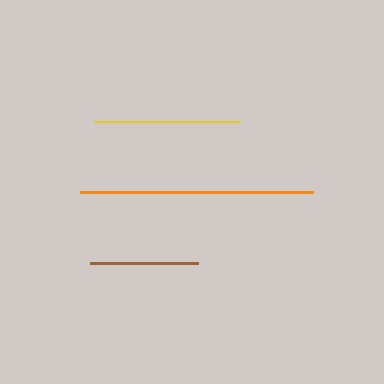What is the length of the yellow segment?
The yellow segment is approximately 145 pixels long.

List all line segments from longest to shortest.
From longest to shortest: orange, yellow, brown.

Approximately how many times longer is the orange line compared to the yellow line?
The orange line is approximately 1.6 times the length of the yellow line.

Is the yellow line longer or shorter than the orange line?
The orange line is longer than the yellow line.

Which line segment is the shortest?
The brown line is the shortest at approximately 108 pixels.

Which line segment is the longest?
The orange line is the longest at approximately 232 pixels.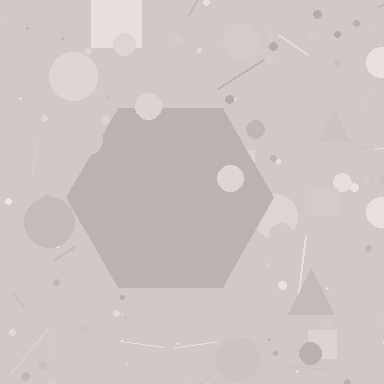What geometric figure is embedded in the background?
A hexagon is embedded in the background.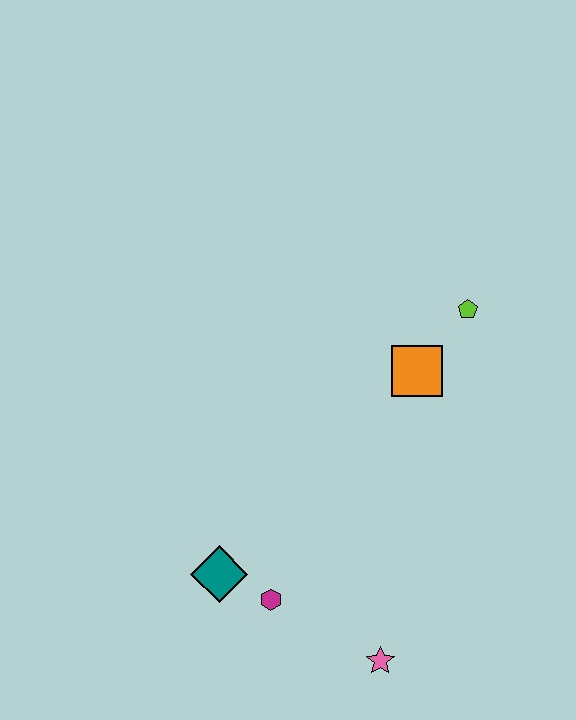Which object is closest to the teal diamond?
The magenta hexagon is closest to the teal diamond.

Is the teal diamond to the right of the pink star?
No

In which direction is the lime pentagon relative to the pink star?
The lime pentagon is above the pink star.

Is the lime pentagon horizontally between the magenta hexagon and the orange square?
No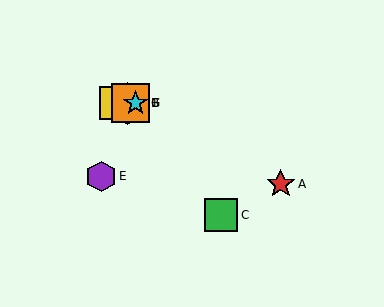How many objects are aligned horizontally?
4 objects (B, D, F, G) are aligned horizontally.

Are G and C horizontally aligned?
No, G is at y≈103 and C is at y≈215.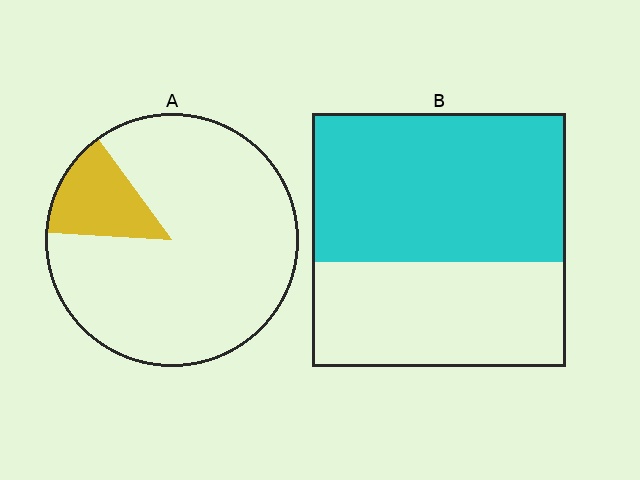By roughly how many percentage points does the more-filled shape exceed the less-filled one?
By roughly 45 percentage points (B over A).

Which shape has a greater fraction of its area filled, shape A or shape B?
Shape B.